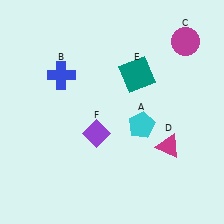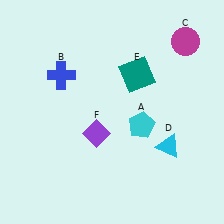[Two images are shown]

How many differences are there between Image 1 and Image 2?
There is 1 difference between the two images.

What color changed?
The triangle (D) changed from magenta in Image 1 to cyan in Image 2.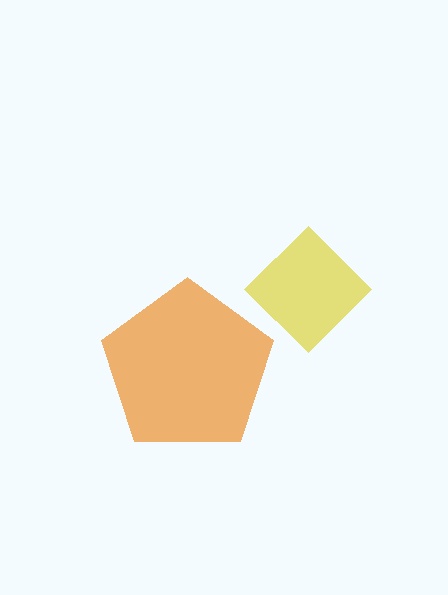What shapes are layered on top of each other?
The layered shapes are: a yellow diamond, an orange pentagon.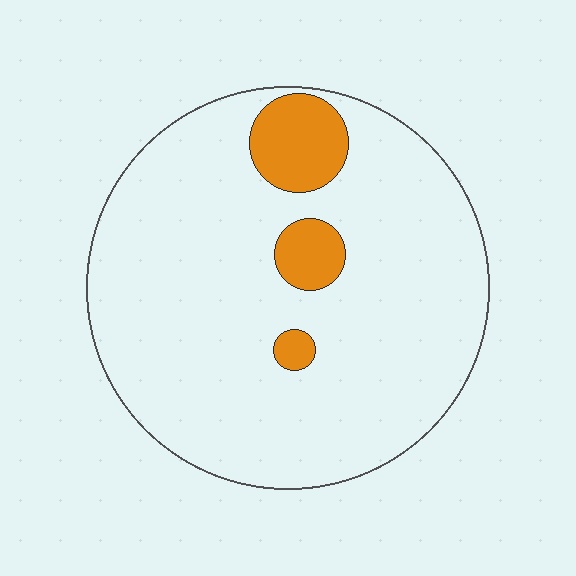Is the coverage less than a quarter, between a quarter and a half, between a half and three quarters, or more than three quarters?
Less than a quarter.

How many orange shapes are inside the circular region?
3.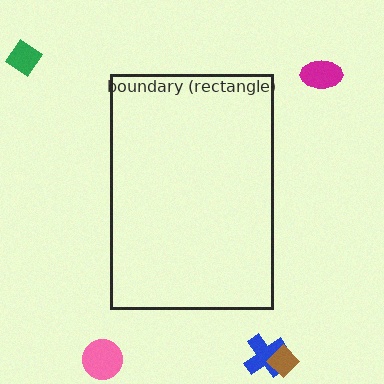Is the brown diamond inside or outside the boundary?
Outside.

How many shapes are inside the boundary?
0 inside, 5 outside.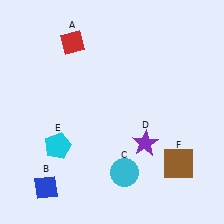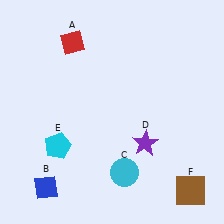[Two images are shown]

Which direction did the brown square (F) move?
The brown square (F) moved down.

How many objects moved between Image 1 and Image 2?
1 object moved between the two images.